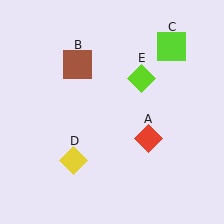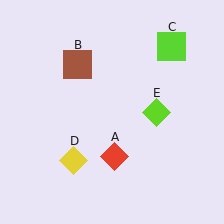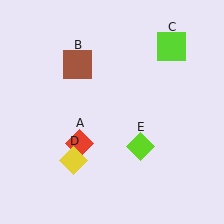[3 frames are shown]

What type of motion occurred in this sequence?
The red diamond (object A), lime diamond (object E) rotated clockwise around the center of the scene.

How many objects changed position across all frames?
2 objects changed position: red diamond (object A), lime diamond (object E).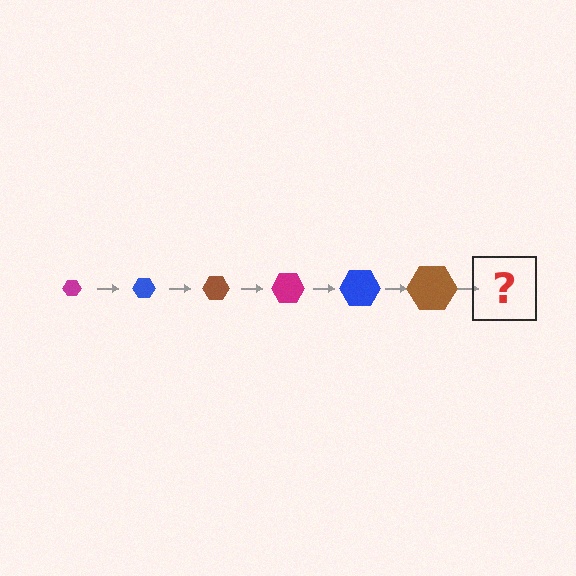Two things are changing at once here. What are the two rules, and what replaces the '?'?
The two rules are that the hexagon grows larger each step and the color cycles through magenta, blue, and brown. The '?' should be a magenta hexagon, larger than the previous one.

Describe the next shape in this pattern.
It should be a magenta hexagon, larger than the previous one.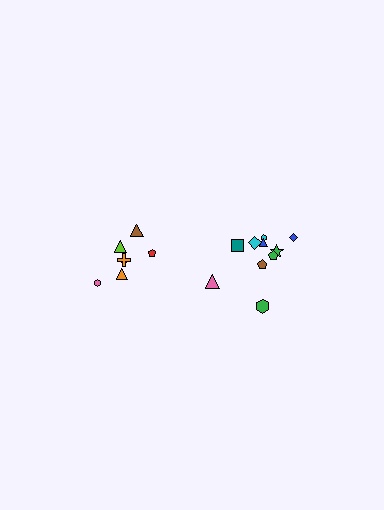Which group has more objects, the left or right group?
The right group.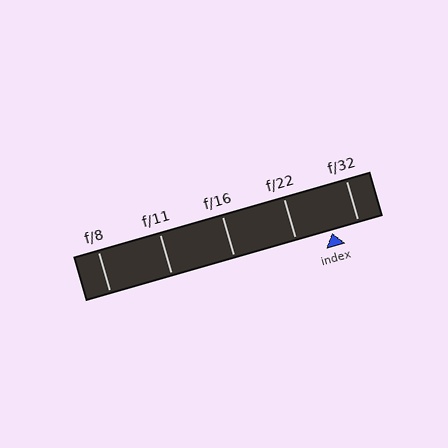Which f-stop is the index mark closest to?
The index mark is closest to f/32.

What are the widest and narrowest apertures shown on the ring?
The widest aperture shown is f/8 and the narrowest is f/32.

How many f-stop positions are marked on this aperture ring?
There are 5 f-stop positions marked.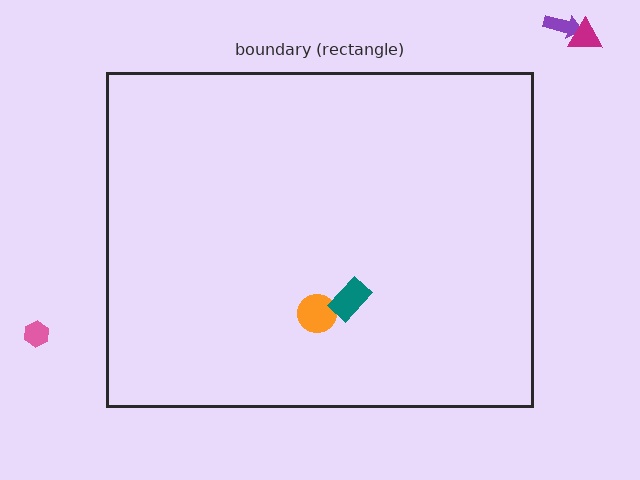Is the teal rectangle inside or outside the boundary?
Inside.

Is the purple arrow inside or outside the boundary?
Outside.